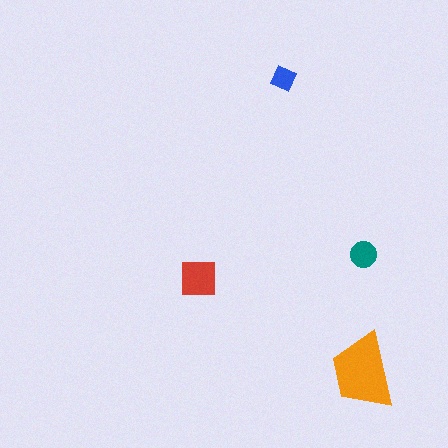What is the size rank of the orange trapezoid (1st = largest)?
1st.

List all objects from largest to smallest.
The orange trapezoid, the red square, the teal circle, the blue diamond.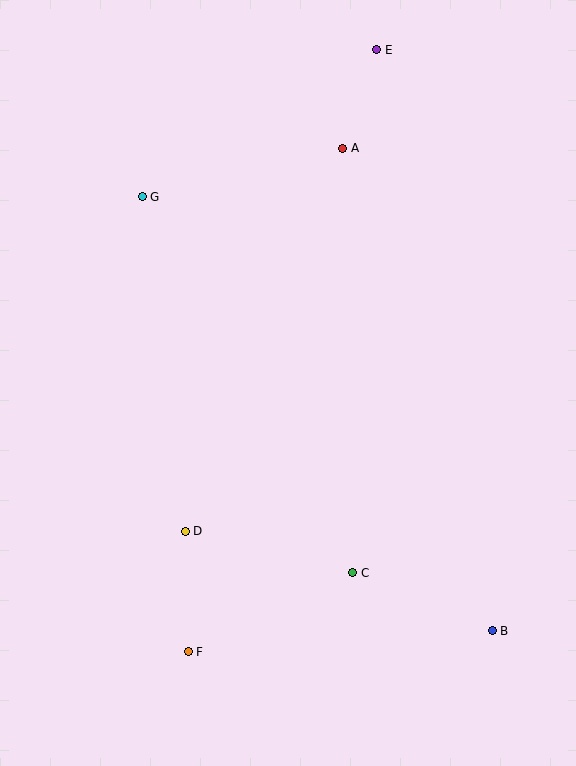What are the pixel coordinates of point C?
Point C is at (353, 573).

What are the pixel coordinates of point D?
Point D is at (185, 531).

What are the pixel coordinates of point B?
Point B is at (492, 631).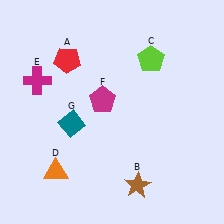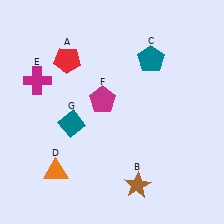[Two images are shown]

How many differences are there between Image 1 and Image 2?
There is 1 difference between the two images.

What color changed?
The pentagon (C) changed from lime in Image 1 to teal in Image 2.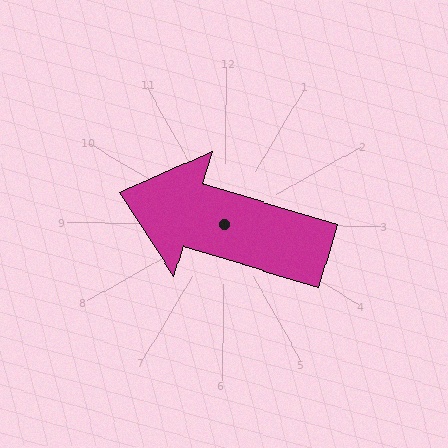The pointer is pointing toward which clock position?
Roughly 10 o'clock.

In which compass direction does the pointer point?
West.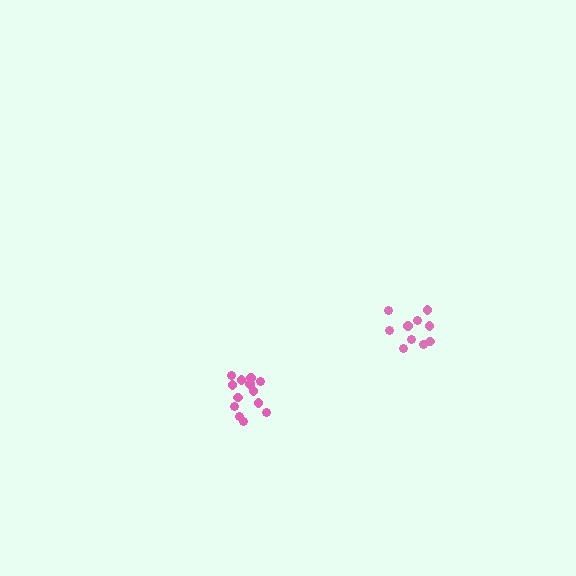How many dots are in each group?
Group 1: 13 dots, Group 2: 10 dots (23 total).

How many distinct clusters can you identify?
There are 2 distinct clusters.